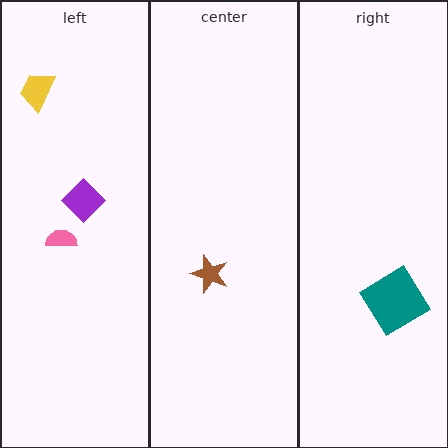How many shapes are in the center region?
1.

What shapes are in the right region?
The teal diamond.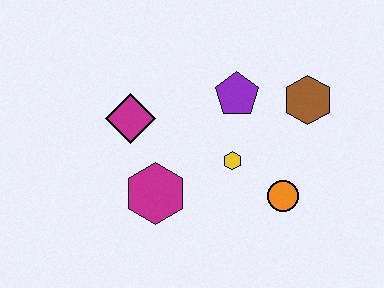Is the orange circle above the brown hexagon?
No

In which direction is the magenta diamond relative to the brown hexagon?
The magenta diamond is to the left of the brown hexagon.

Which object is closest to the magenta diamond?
The magenta hexagon is closest to the magenta diamond.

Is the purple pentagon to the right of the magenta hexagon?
Yes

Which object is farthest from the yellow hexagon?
The magenta diamond is farthest from the yellow hexagon.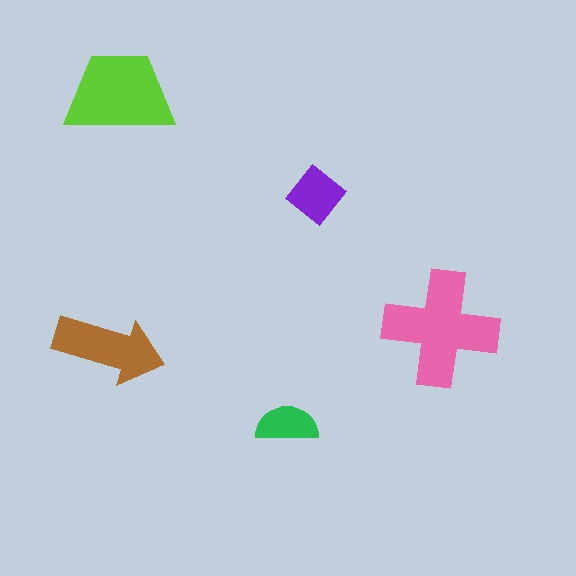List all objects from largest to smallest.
The pink cross, the lime trapezoid, the brown arrow, the purple diamond, the green semicircle.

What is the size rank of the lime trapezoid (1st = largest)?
2nd.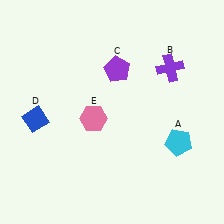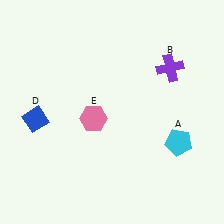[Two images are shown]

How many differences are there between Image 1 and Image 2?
There is 1 difference between the two images.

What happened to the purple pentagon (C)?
The purple pentagon (C) was removed in Image 2. It was in the top-right area of Image 1.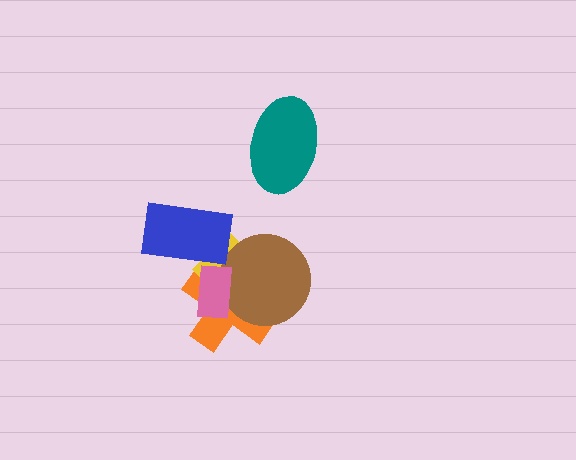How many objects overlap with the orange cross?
3 objects overlap with the orange cross.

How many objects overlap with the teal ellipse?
0 objects overlap with the teal ellipse.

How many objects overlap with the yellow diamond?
4 objects overlap with the yellow diamond.